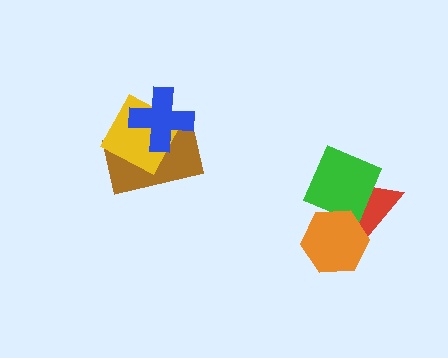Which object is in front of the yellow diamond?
The blue cross is in front of the yellow diamond.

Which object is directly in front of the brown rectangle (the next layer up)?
The yellow diamond is directly in front of the brown rectangle.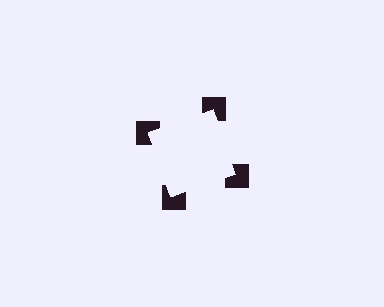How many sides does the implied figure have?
4 sides.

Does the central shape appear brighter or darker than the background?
It typically appears slightly brighter than the background, even though no actual brightness change is drawn.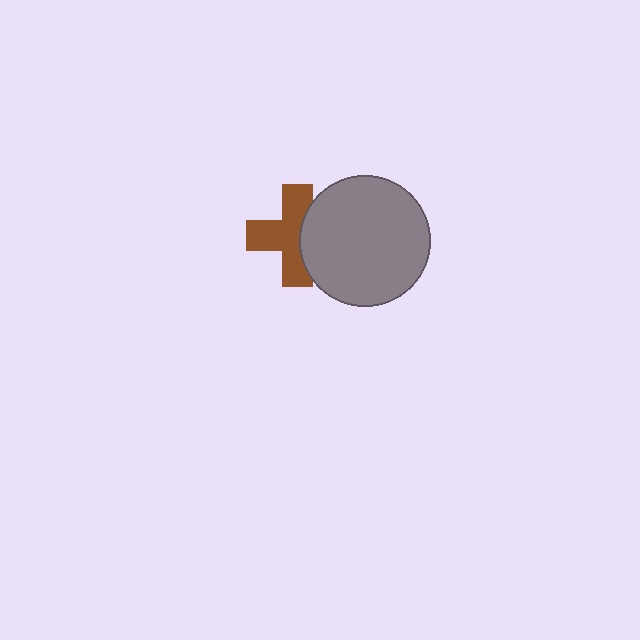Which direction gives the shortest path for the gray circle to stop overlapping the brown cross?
Moving right gives the shortest separation.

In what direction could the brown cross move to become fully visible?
The brown cross could move left. That would shift it out from behind the gray circle entirely.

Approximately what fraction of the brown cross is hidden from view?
Roughly 35% of the brown cross is hidden behind the gray circle.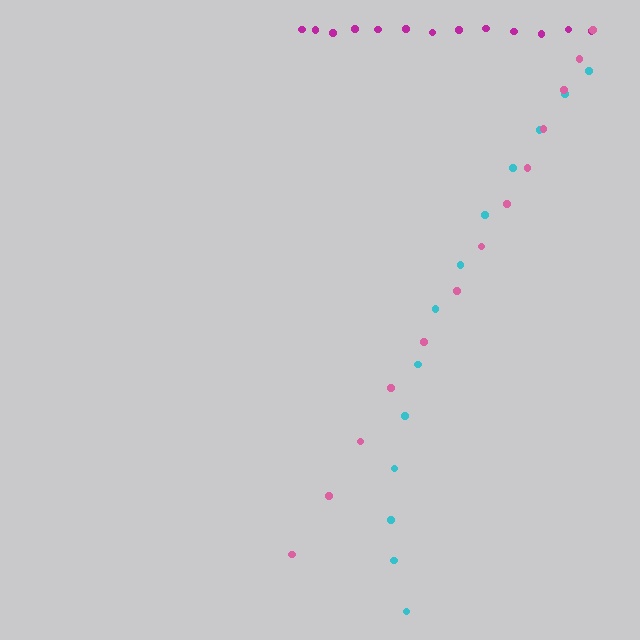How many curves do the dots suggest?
There are 3 distinct paths.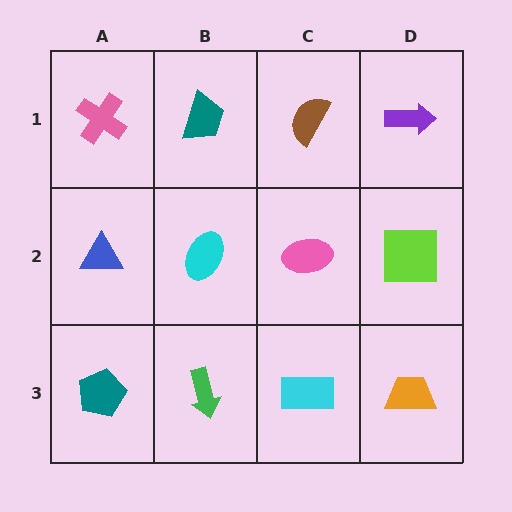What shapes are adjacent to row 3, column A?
A blue triangle (row 2, column A), a green arrow (row 3, column B).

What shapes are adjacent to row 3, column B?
A cyan ellipse (row 2, column B), a teal pentagon (row 3, column A), a cyan rectangle (row 3, column C).